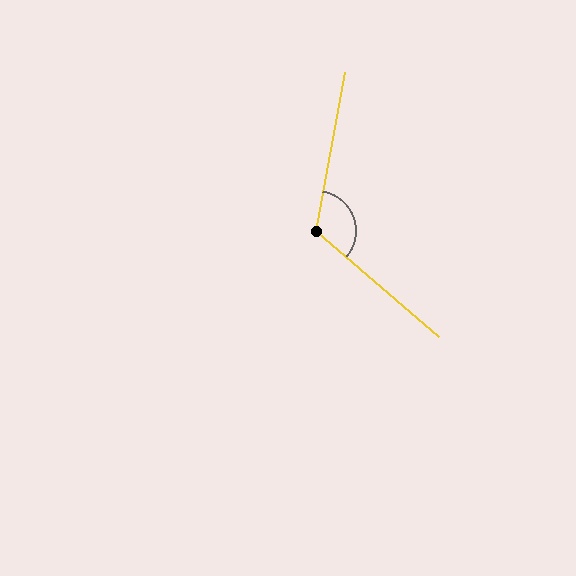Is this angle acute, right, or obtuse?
It is obtuse.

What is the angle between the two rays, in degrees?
Approximately 120 degrees.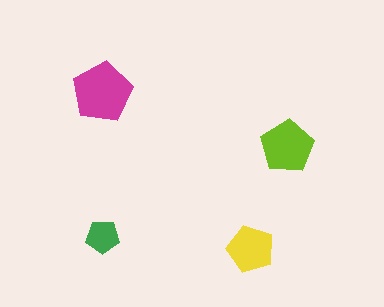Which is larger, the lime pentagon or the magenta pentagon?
The magenta one.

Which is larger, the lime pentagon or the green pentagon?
The lime one.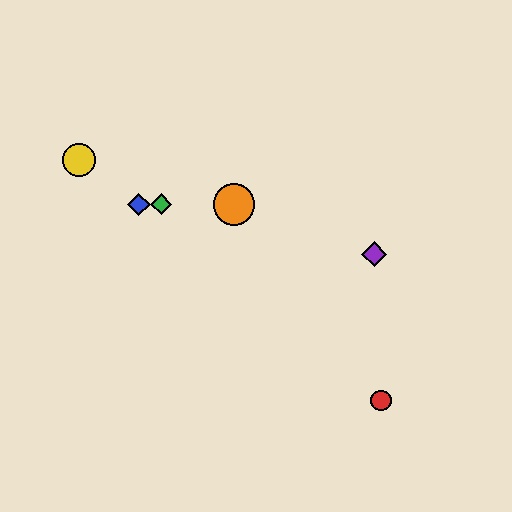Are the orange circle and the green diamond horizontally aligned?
Yes, both are at y≈204.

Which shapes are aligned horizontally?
The blue diamond, the green diamond, the orange circle are aligned horizontally.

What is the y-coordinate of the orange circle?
The orange circle is at y≈204.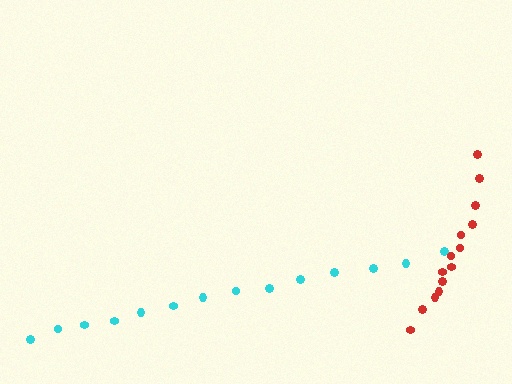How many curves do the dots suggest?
There are 2 distinct paths.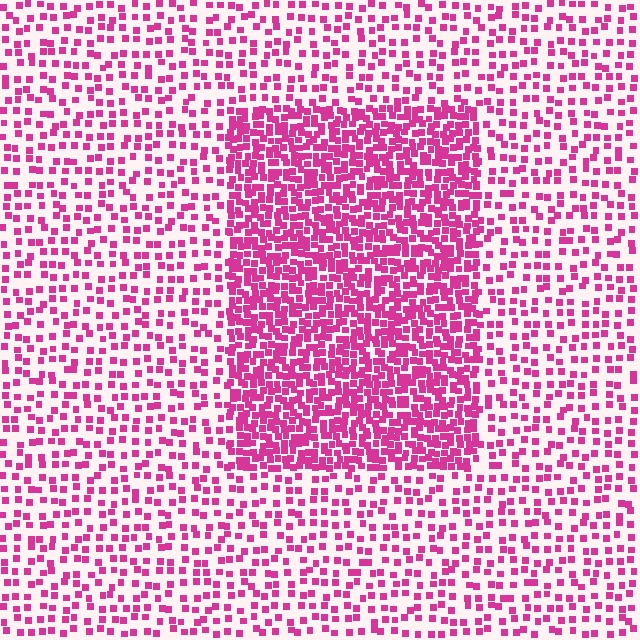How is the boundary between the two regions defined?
The boundary is defined by a change in element density (approximately 2.4x ratio). All elements are the same color, size, and shape.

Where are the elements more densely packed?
The elements are more densely packed inside the rectangle boundary.